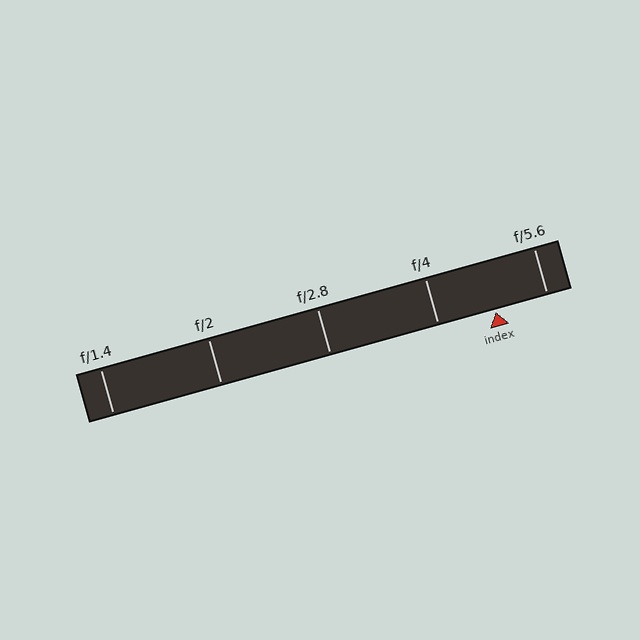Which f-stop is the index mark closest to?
The index mark is closest to f/5.6.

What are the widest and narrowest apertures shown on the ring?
The widest aperture shown is f/1.4 and the narrowest is f/5.6.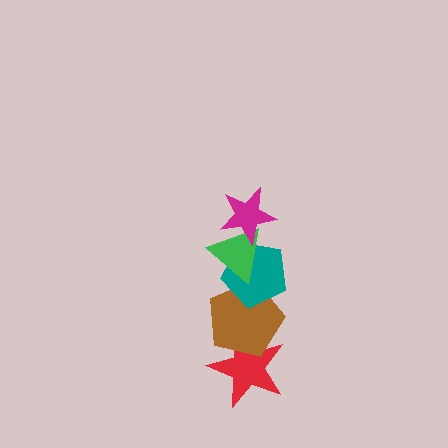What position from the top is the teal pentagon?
The teal pentagon is 3rd from the top.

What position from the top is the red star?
The red star is 5th from the top.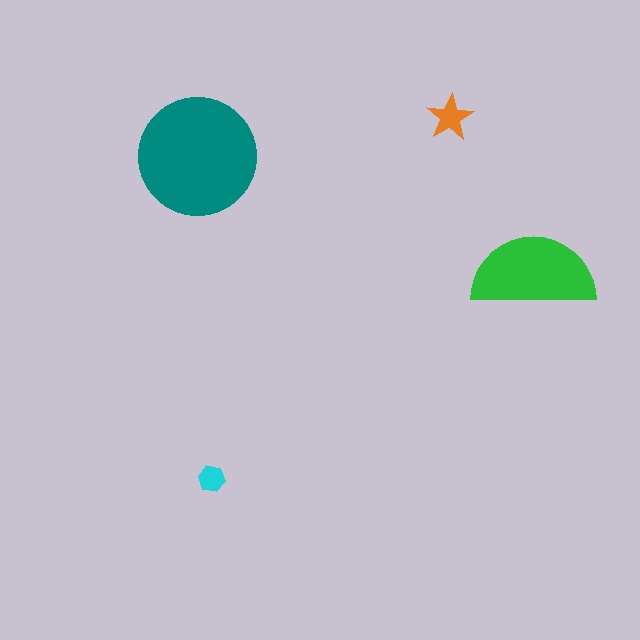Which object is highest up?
The orange star is topmost.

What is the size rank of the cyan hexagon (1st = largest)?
4th.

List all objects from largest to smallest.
The teal circle, the green semicircle, the orange star, the cyan hexagon.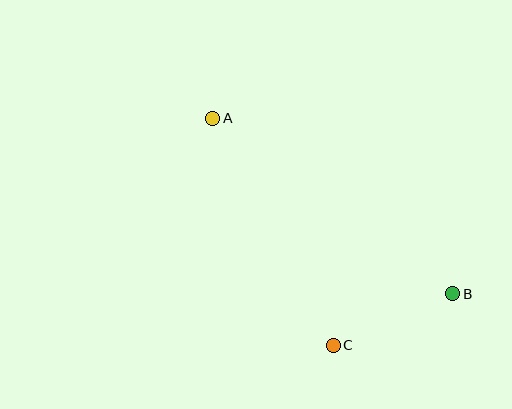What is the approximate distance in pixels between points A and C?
The distance between A and C is approximately 257 pixels.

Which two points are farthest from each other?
Points A and B are farthest from each other.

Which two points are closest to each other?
Points B and C are closest to each other.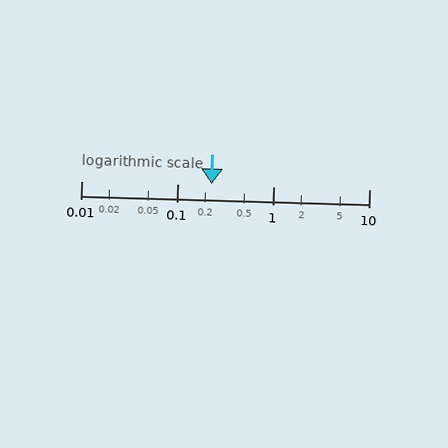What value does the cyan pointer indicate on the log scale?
The pointer indicates approximately 0.23.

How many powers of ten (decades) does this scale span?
The scale spans 3 decades, from 0.01 to 10.